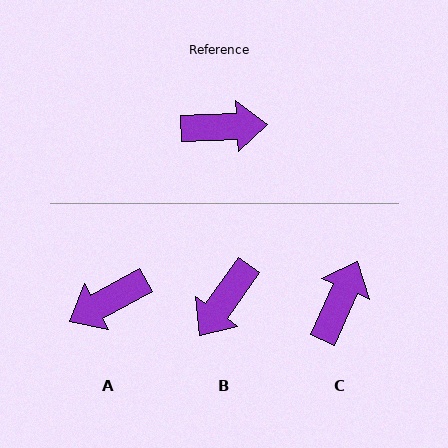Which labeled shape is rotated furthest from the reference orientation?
A, about 154 degrees away.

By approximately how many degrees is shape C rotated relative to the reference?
Approximately 64 degrees counter-clockwise.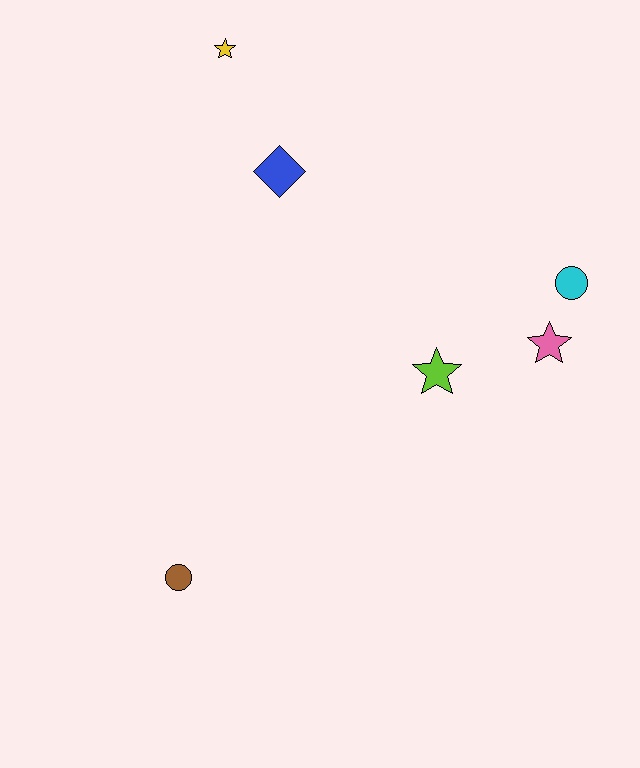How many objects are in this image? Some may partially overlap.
There are 6 objects.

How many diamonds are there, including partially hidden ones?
There is 1 diamond.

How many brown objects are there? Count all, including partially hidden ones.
There is 1 brown object.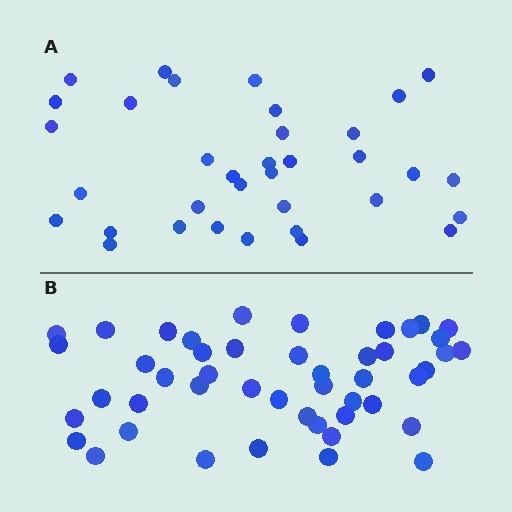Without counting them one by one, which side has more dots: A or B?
Region B (the bottom region) has more dots.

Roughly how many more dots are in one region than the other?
Region B has roughly 12 or so more dots than region A.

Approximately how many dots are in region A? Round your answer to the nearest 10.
About 40 dots. (The exact count is 35, which rounds to 40.)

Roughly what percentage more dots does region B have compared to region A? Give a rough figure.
About 35% more.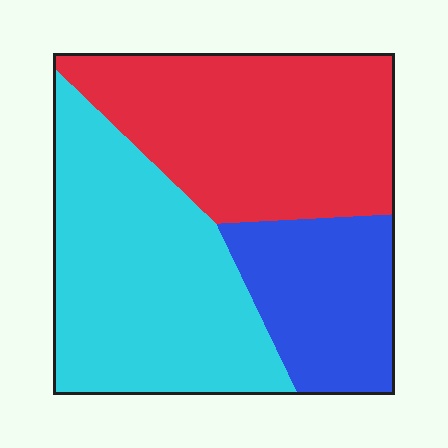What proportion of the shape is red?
Red covers around 40% of the shape.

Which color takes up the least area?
Blue, at roughly 20%.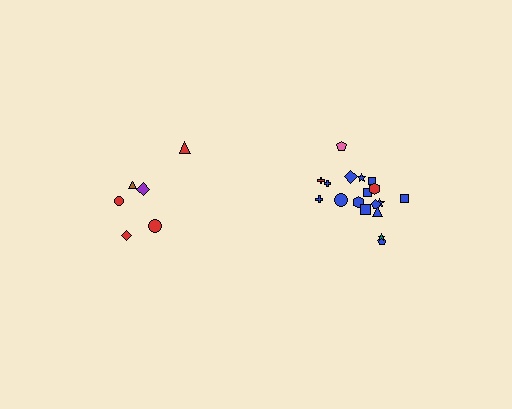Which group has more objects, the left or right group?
The right group.